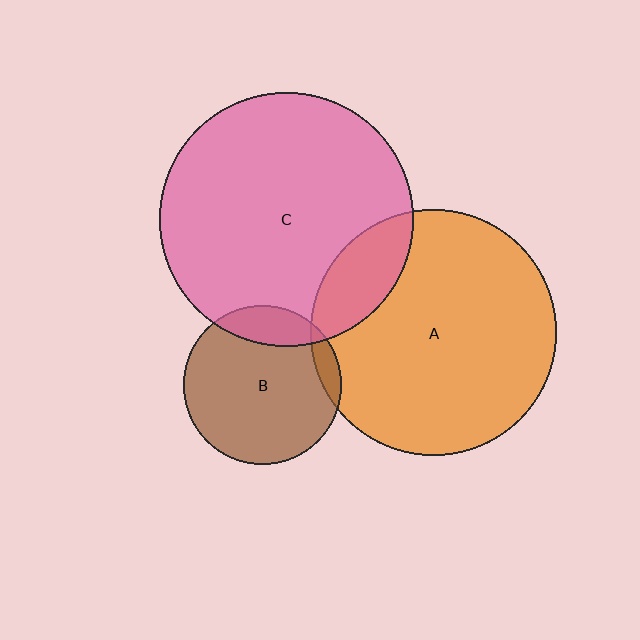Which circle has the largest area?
Circle C (pink).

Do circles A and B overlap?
Yes.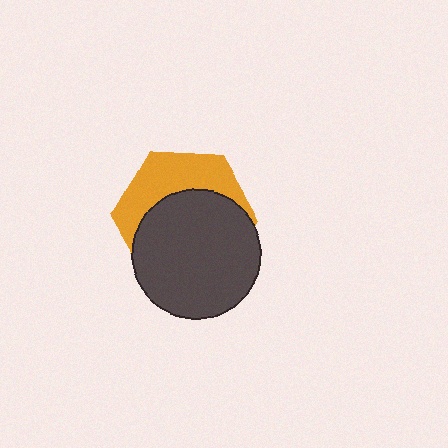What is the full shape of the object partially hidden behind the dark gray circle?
The partially hidden object is an orange hexagon.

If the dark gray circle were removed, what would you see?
You would see the complete orange hexagon.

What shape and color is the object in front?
The object in front is a dark gray circle.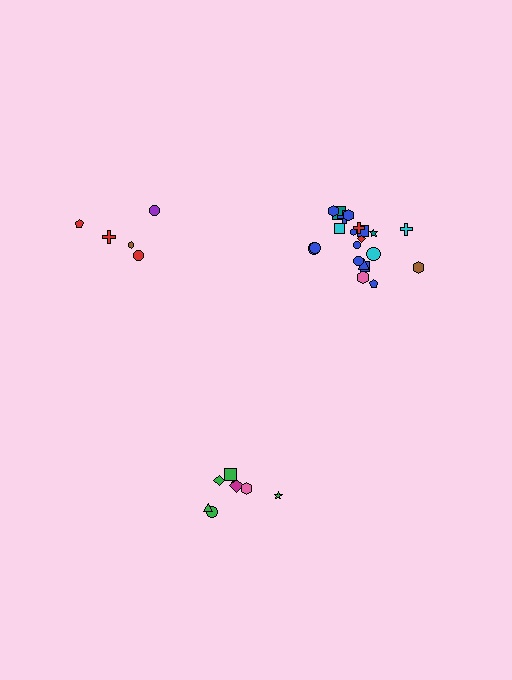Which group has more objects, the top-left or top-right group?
The top-right group.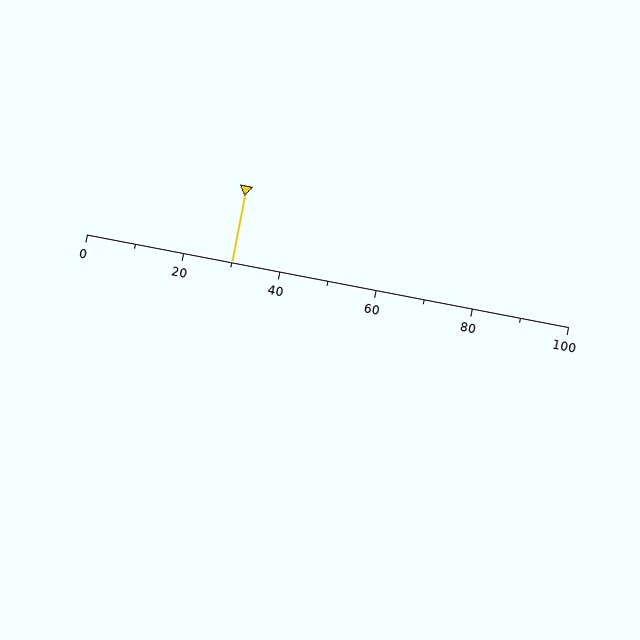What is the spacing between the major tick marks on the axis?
The major ticks are spaced 20 apart.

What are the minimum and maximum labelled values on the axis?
The axis runs from 0 to 100.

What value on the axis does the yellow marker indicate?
The marker indicates approximately 30.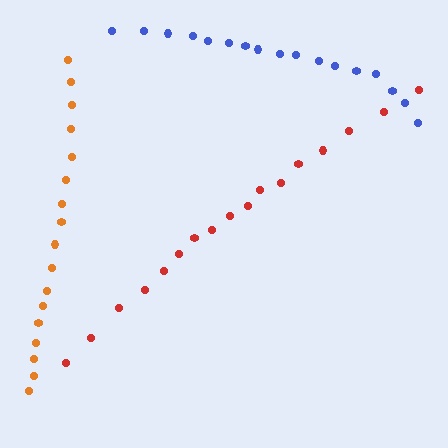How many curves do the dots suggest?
There are 3 distinct paths.